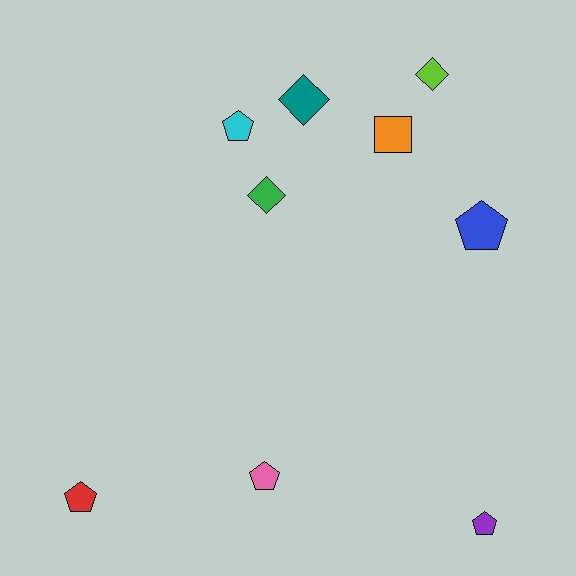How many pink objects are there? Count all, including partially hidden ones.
There is 1 pink object.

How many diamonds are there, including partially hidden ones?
There are 3 diamonds.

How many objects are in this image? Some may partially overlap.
There are 9 objects.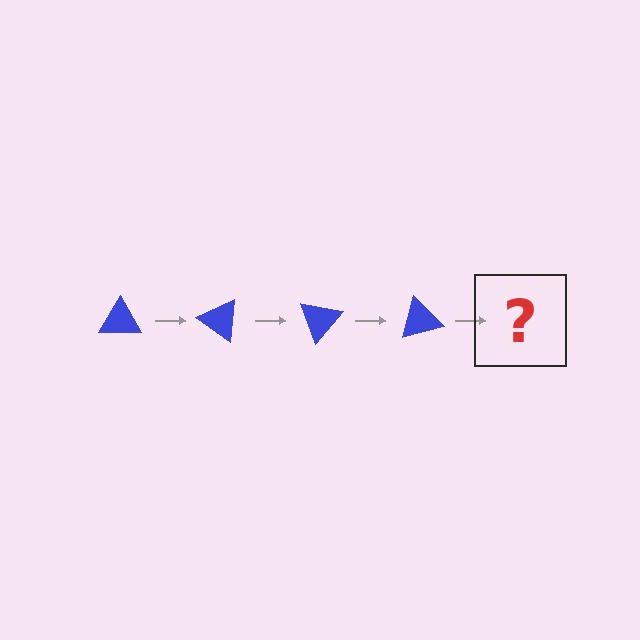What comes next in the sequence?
The next element should be a blue triangle rotated 140 degrees.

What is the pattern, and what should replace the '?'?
The pattern is that the triangle rotates 35 degrees each step. The '?' should be a blue triangle rotated 140 degrees.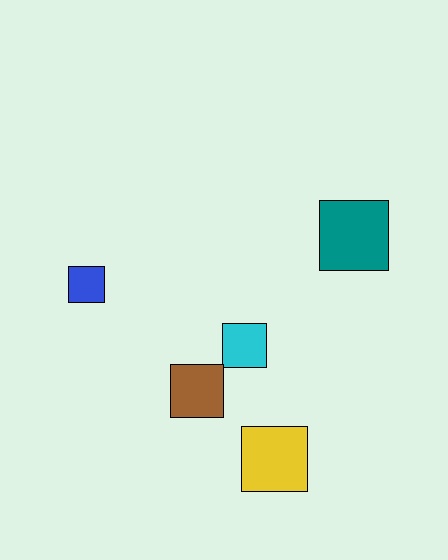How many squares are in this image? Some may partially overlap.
There are 5 squares.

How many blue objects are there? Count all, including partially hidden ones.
There is 1 blue object.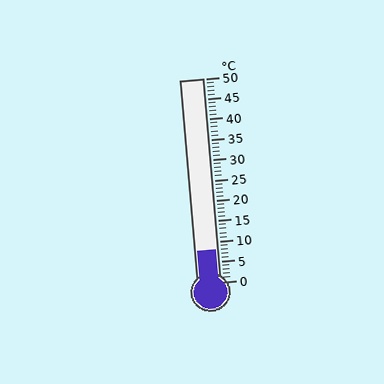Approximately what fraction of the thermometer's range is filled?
The thermometer is filled to approximately 15% of its range.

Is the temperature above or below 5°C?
The temperature is above 5°C.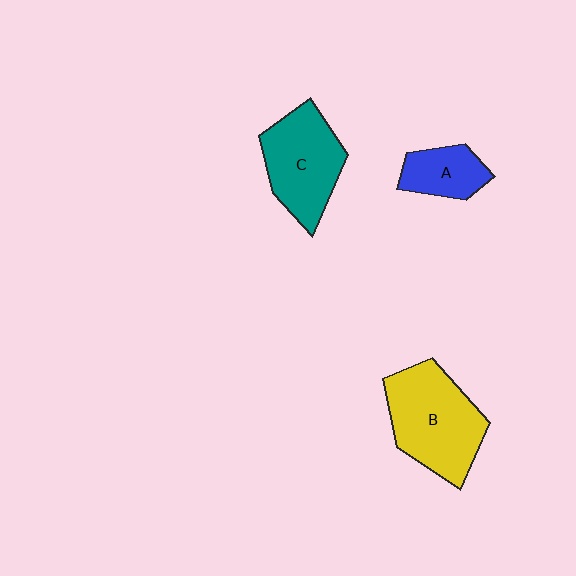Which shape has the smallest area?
Shape A (blue).